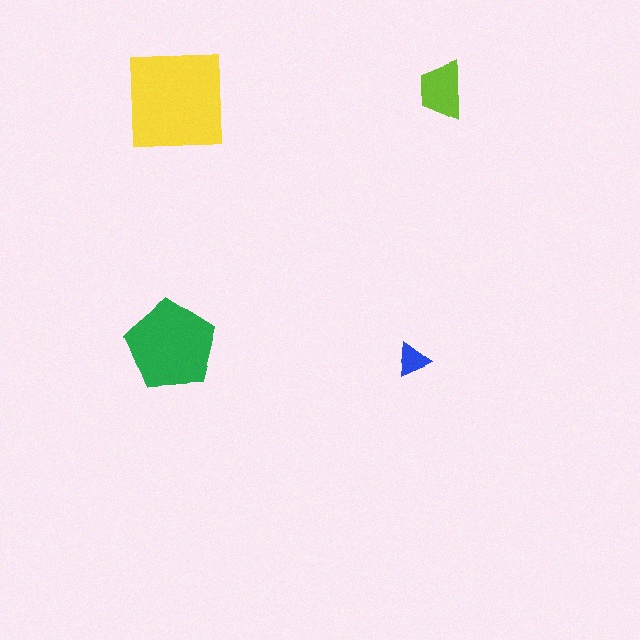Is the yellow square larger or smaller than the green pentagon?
Larger.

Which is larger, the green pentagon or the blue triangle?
The green pentagon.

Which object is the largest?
The yellow square.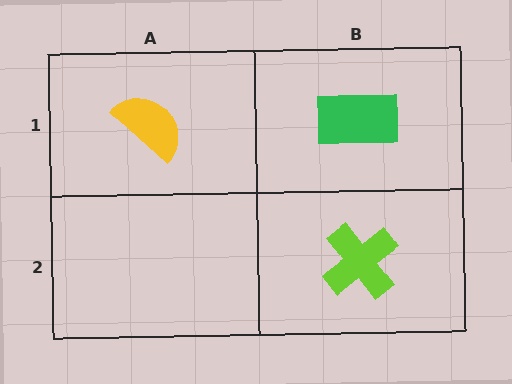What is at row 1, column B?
A green rectangle.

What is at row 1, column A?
A yellow semicircle.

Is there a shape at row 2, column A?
No, that cell is empty.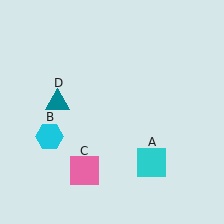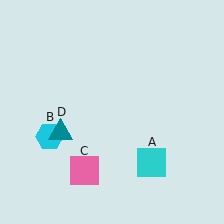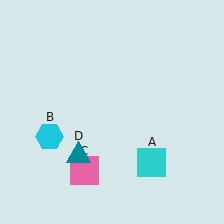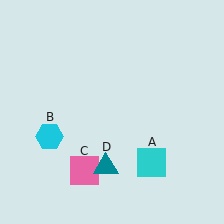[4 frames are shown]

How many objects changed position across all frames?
1 object changed position: teal triangle (object D).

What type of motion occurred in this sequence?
The teal triangle (object D) rotated counterclockwise around the center of the scene.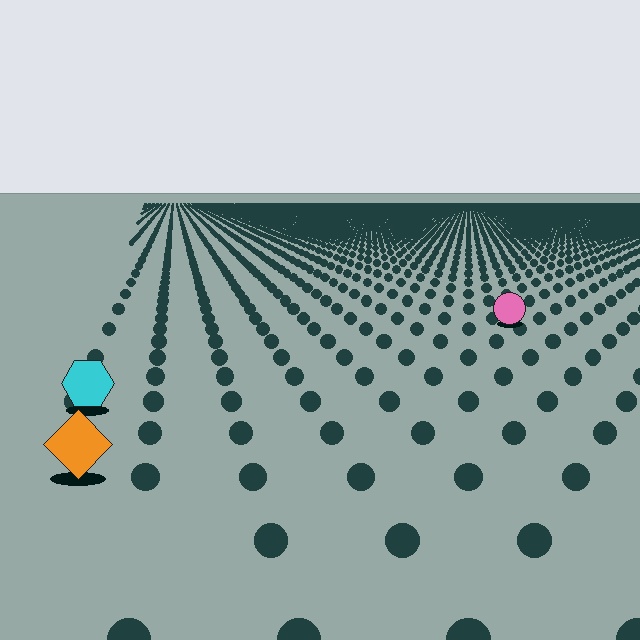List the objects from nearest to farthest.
From nearest to farthest: the orange diamond, the cyan hexagon, the pink circle.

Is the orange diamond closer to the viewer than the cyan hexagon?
Yes. The orange diamond is closer — you can tell from the texture gradient: the ground texture is coarser near it.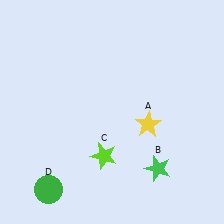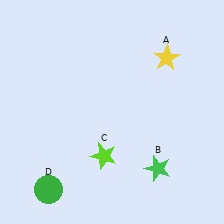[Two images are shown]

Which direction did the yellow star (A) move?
The yellow star (A) moved up.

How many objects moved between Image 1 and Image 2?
1 object moved between the two images.